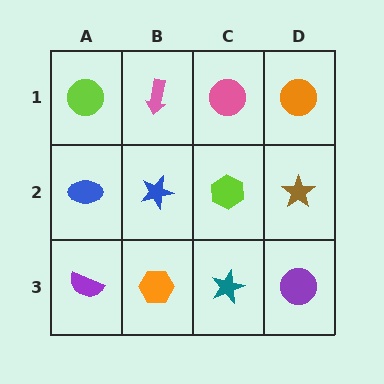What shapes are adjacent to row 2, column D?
An orange circle (row 1, column D), a purple circle (row 3, column D), a lime hexagon (row 2, column C).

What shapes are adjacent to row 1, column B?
A blue star (row 2, column B), a lime circle (row 1, column A), a pink circle (row 1, column C).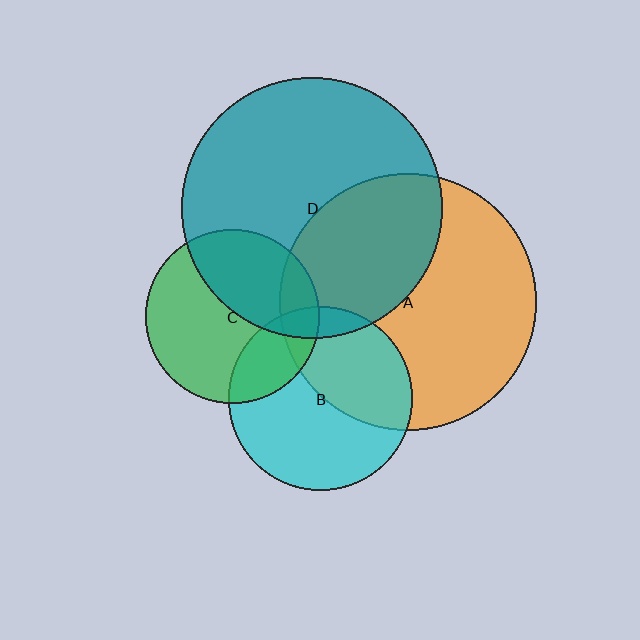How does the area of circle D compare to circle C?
Approximately 2.2 times.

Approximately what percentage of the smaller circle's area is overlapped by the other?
Approximately 25%.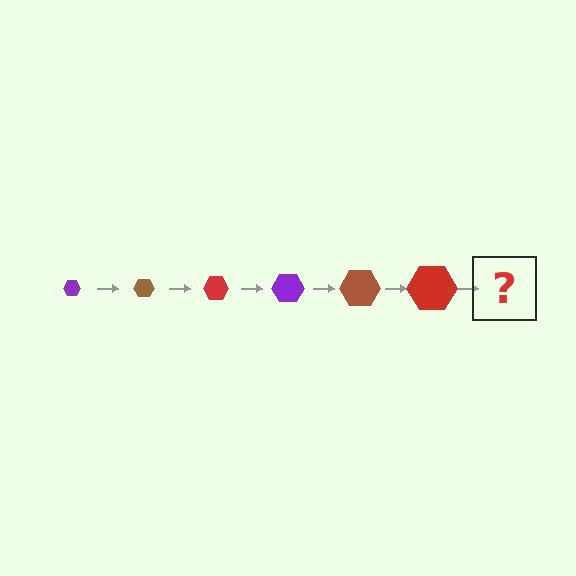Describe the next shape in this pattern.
It should be a purple hexagon, larger than the previous one.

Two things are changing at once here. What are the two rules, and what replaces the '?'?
The two rules are that the hexagon grows larger each step and the color cycles through purple, brown, and red. The '?' should be a purple hexagon, larger than the previous one.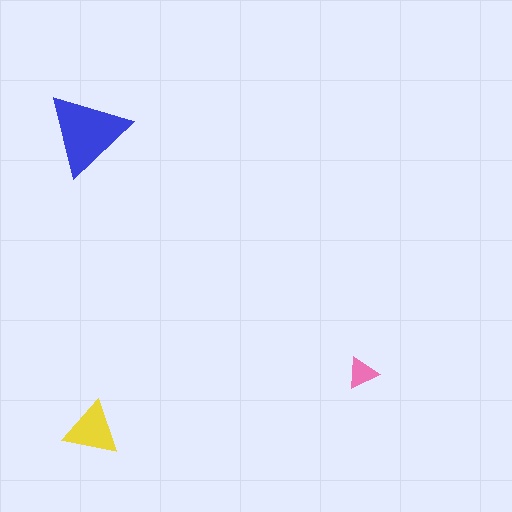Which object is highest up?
The blue triangle is topmost.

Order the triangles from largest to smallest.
the blue one, the yellow one, the pink one.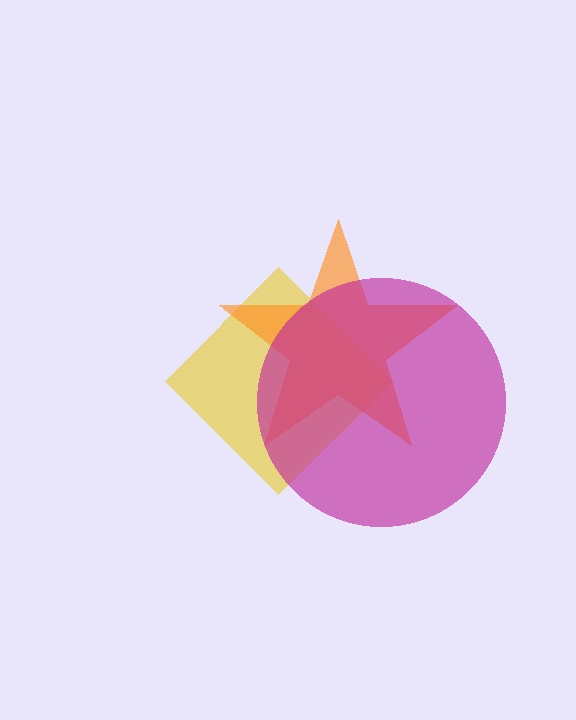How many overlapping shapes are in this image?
There are 3 overlapping shapes in the image.